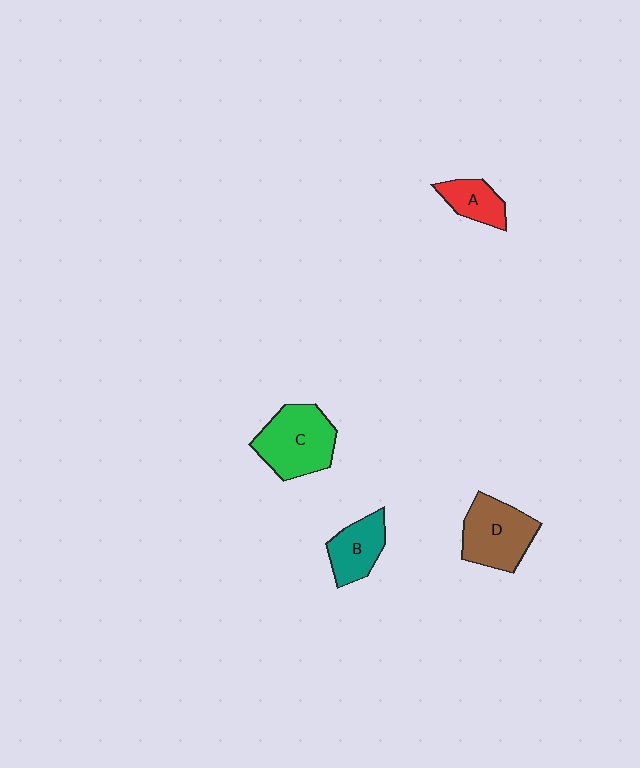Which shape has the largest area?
Shape C (green).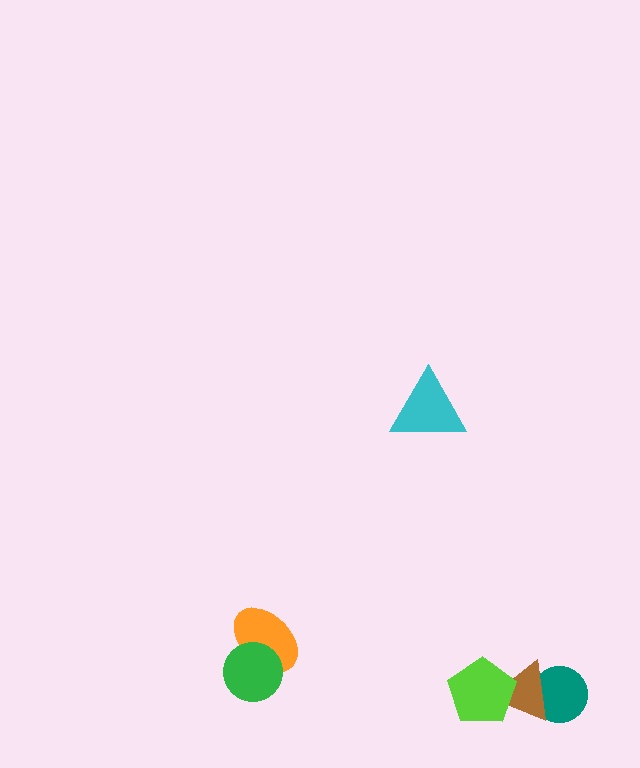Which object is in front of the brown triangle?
The lime pentagon is in front of the brown triangle.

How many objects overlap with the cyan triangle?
0 objects overlap with the cyan triangle.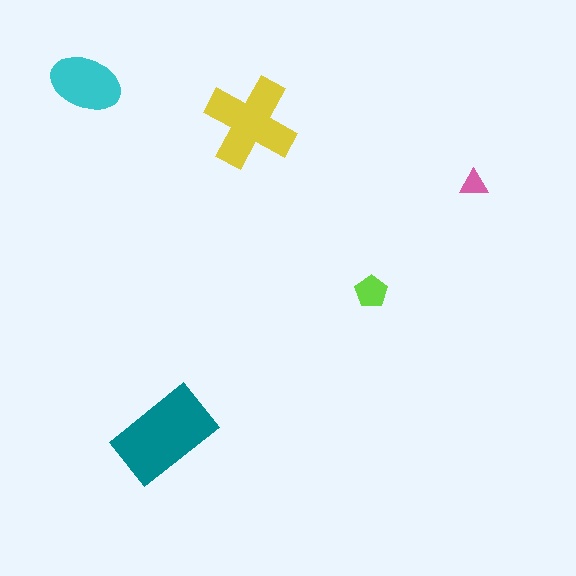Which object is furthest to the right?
The pink triangle is rightmost.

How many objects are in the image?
There are 5 objects in the image.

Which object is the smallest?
The pink triangle.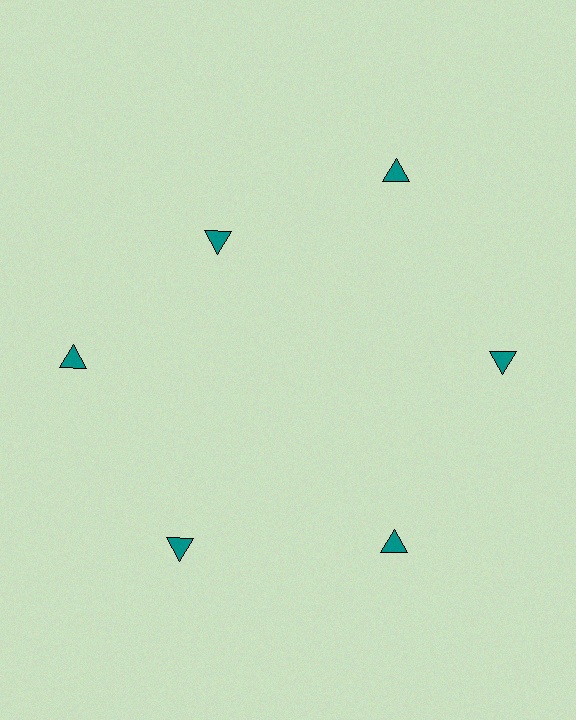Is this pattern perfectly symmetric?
No. The 6 teal triangles are arranged in a ring, but one element near the 11 o'clock position is pulled inward toward the center, breaking the 6-fold rotational symmetry.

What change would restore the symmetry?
The symmetry would be restored by moving it outward, back onto the ring so that all 6 triangles sit at equal angles and equal distance from the center.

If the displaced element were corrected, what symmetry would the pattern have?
It would have 6-fold rotational symmetry — the pattern would map onto itself every 60 degrees.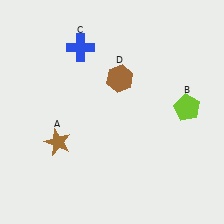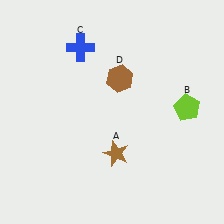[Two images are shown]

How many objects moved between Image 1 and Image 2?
1 object moved between the two images.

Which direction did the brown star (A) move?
The brown star (A) moved right.